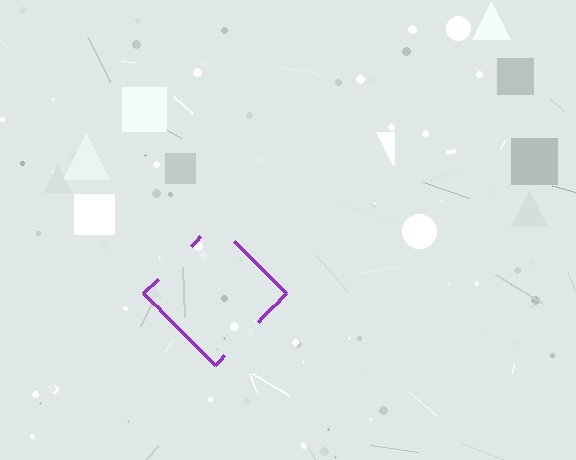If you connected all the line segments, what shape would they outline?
They would outline a diamond.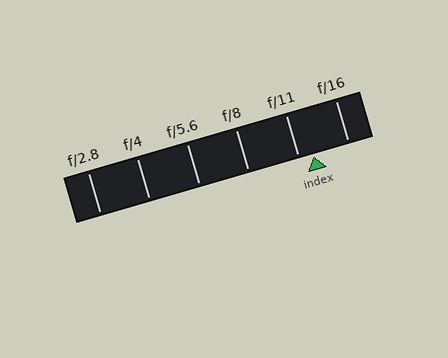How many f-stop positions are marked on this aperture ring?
There are 6 f-stop positions marked.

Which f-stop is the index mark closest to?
The index mark is closest to f/11.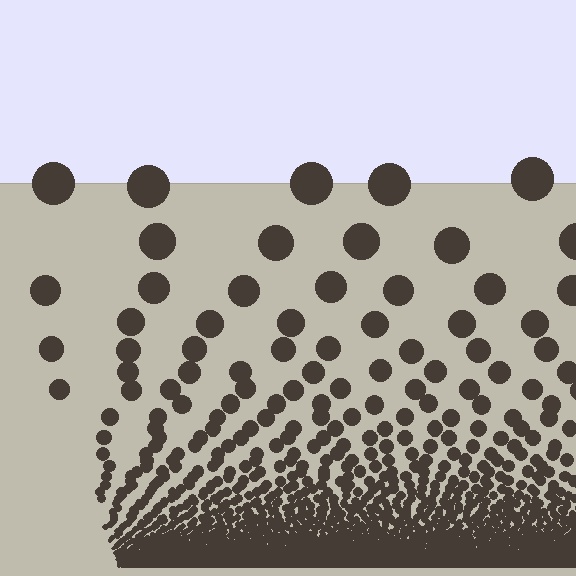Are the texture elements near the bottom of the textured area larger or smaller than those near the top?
Smaller. The gradient is inverted — elements near the bottom are smaller and denser.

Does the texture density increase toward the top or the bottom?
Density increases toward the bottom.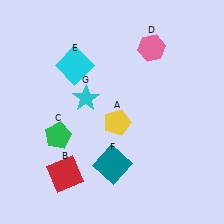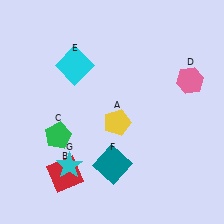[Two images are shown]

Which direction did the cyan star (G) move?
The cyan star (G) moved down.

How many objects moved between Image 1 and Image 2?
2 objects moved between the two images.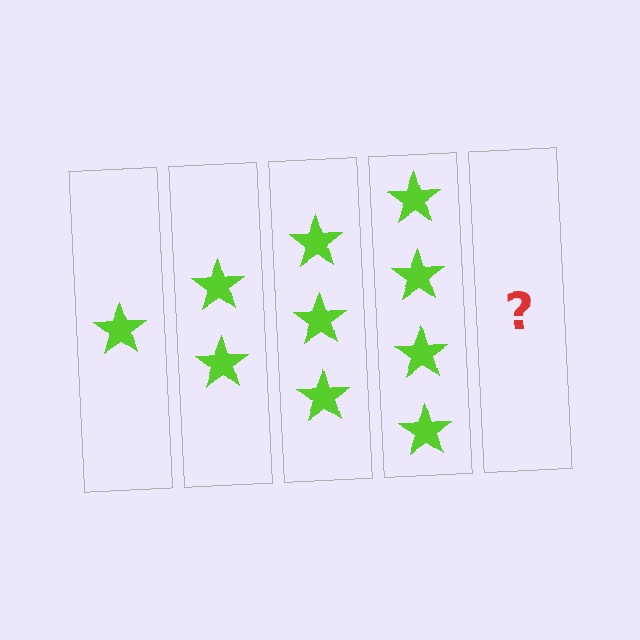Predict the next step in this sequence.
The next step is 5 stars.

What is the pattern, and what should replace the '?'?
The pattern is that each step adds one more star. The '?' should be 5 stars.